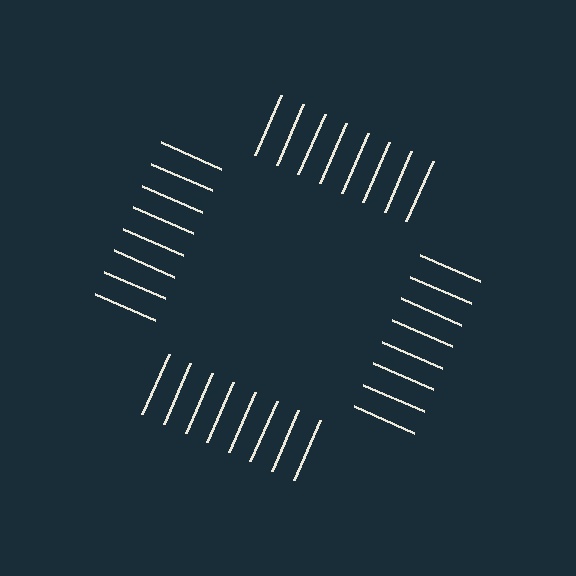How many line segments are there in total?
32 — 8 along each of the 4 edges.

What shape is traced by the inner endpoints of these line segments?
An illusory square — the line segments terminate on its edges but no continuous stroke is drawn.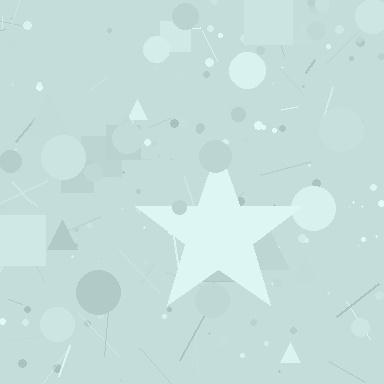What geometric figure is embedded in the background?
A star is embedded in the background.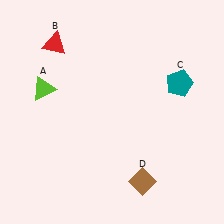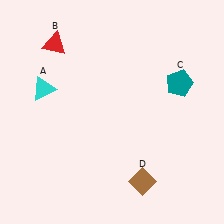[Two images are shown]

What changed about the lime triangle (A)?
In Image 1, A is lime. In Image 2, it changed to cyan.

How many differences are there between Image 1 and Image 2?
There is 1 difference between the two images.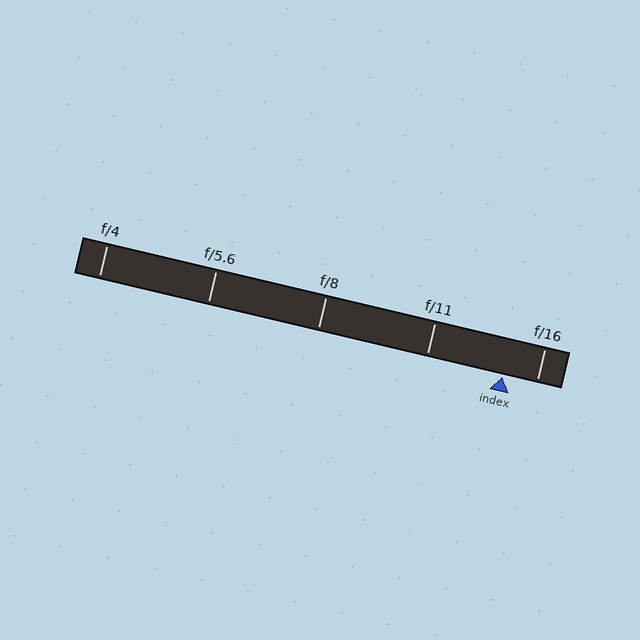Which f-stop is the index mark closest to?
The index mark is closest to f/16.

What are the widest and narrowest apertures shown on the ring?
The widest aperture shown is f/4 and the narrowest is f/16.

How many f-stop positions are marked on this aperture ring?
There are 5 f-stop positions marked.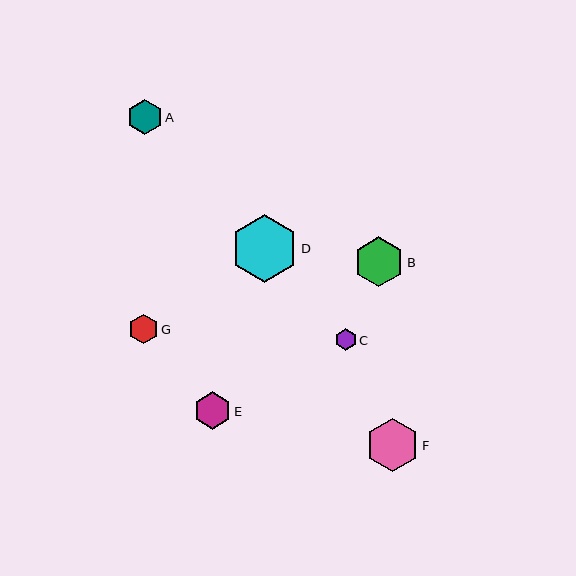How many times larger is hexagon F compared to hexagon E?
Hexagon F is approximately 1.4 times the size of hexagon E.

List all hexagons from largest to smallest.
From largest to smallest: D, F, B, E, A, G, C.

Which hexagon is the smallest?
Hexagon C is the smallest with a size of approximately 21 pixels.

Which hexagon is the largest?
Hexagon D is the largest with a size of approximately 67 pixels.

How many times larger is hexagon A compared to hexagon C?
Hexagon A is approximately 1.7 times the size of hexagon C.